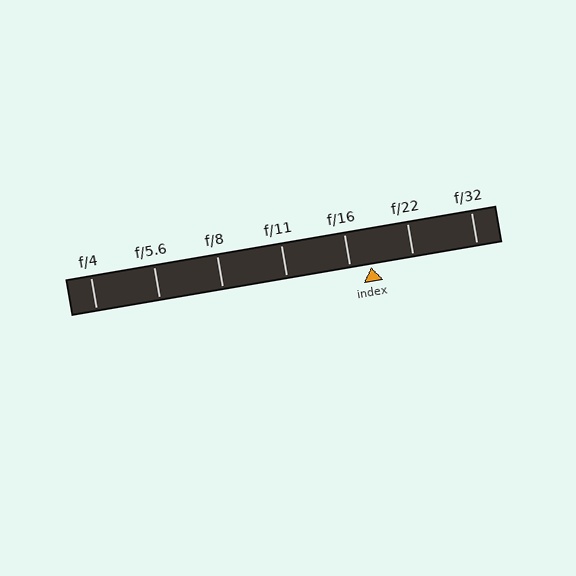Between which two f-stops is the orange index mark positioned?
The index mark is between f/16 and f/22.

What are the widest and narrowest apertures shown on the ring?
The widest aperture shown is f/4 and the narrowest is f/32.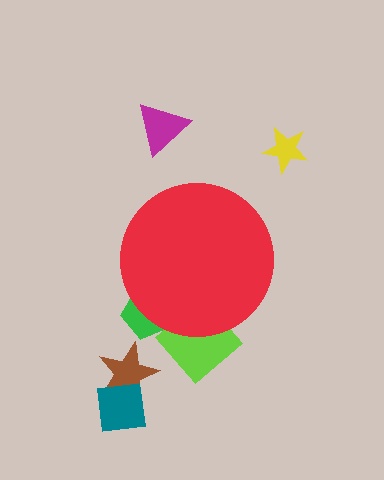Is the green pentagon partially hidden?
Yes, the green pentagon is partially hidden behind the red circle.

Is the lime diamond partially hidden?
Yes, the lime diamond is partially hidden behind the red circle.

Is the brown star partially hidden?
No, the brown star is fully visible.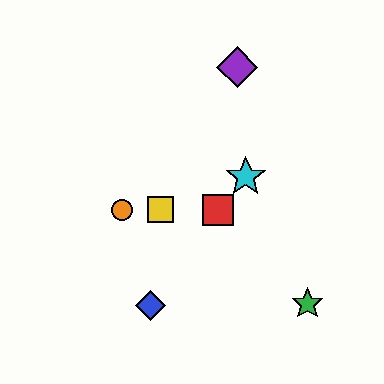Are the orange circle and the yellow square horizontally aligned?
Yes, both are at y≈210.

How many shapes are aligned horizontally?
3 shapes (the red square, the yellow square, the orange circle) are aligned horizontally.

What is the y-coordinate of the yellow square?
The yellow square is at y≈210.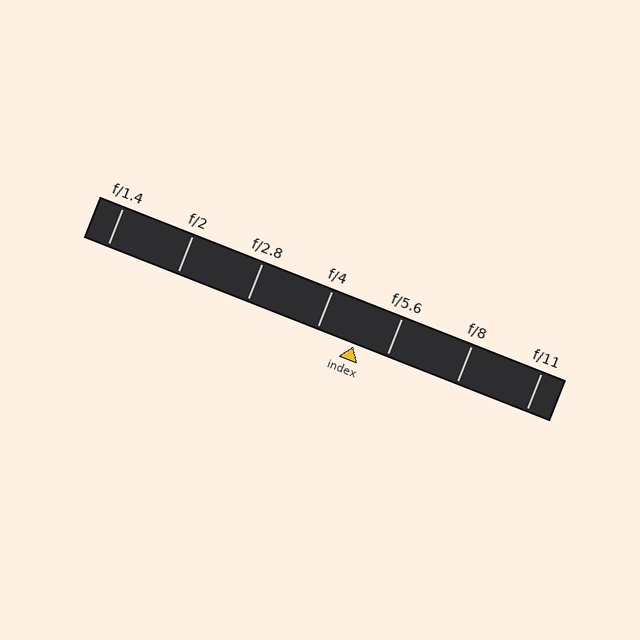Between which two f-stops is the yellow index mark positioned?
The index mark is between f/4 and f/5.6.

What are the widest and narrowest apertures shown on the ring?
The widest aperture shown is f/1.4 and the narrowest is f/11.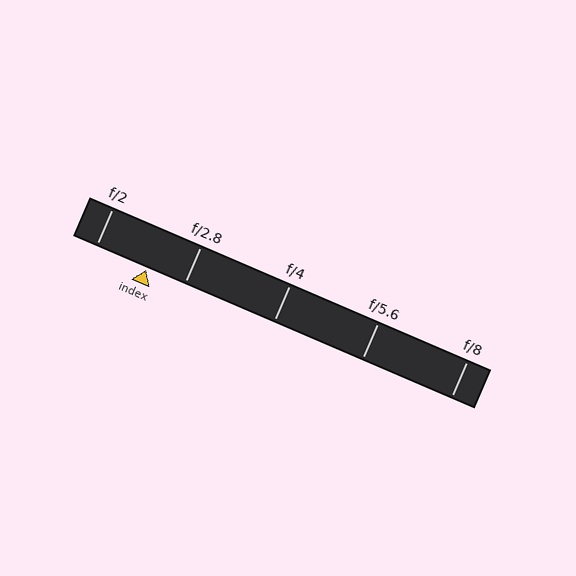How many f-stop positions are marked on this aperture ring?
There are 5 f-stop positions marked.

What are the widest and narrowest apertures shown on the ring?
The widest aperture shown is f/2 and the narrowest is f/8.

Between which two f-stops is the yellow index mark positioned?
The index mark is between f/2 and f/2.8.